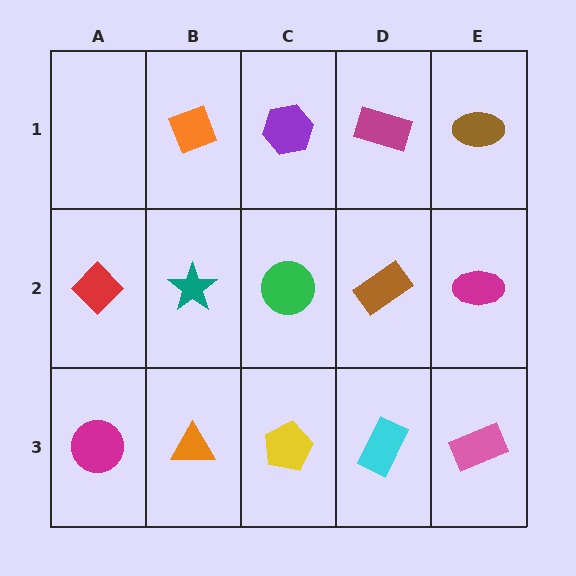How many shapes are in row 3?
5 shapes.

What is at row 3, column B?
An orange triangle.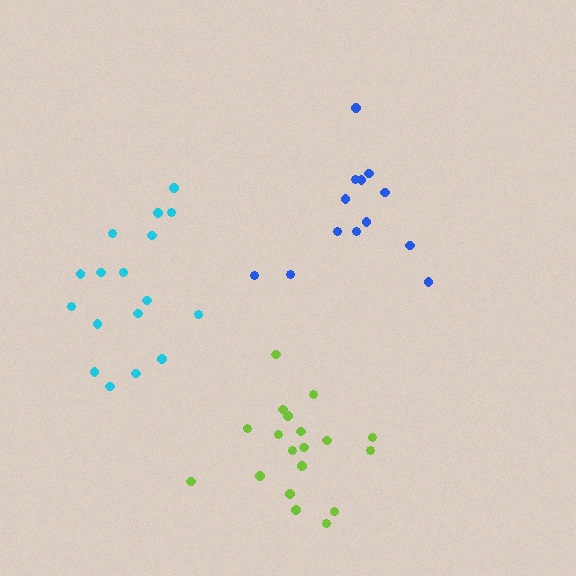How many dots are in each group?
Group 1: 17 dots, Group 2: 13 dots, Group 3: 19 dots (49 total).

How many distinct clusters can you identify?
There are 3 distinct clusters.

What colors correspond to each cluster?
The clusters are colored: cyan, blue, lime.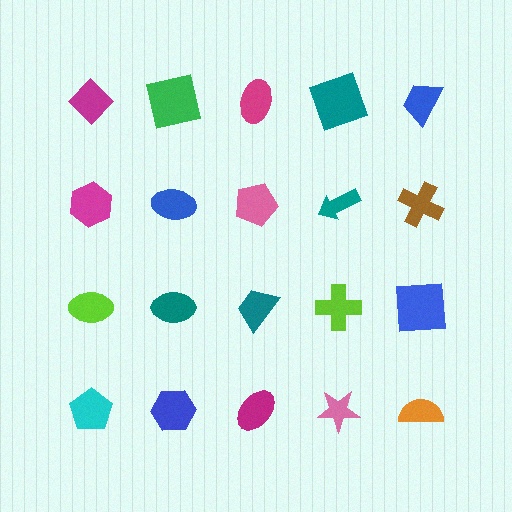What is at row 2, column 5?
A brown cross.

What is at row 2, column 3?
A pink pentagon.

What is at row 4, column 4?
A pink star.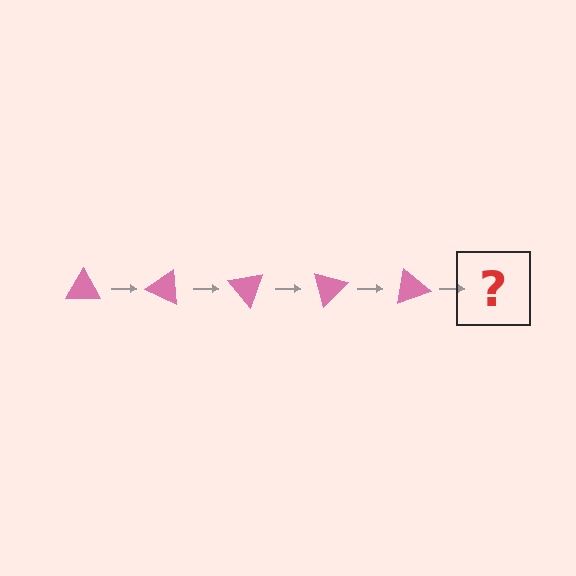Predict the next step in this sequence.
The next step is a pink triangle rotated 125 degrees.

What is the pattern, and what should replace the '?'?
The pattern is that the triangle rotates 25 degrees each step. The '?' should be a pink triangle rotated 125 degrees.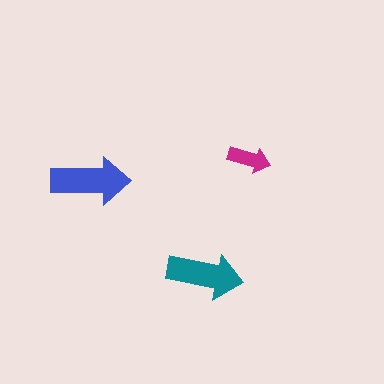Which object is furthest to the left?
The blue arrow is leftmost.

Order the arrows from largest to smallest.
the blue one, the teal one, the magenta one.